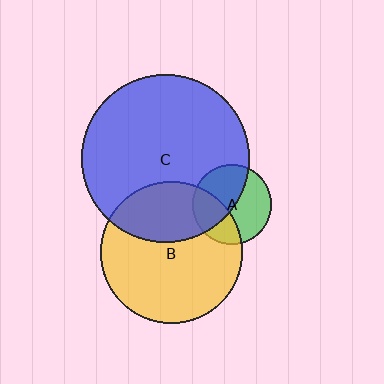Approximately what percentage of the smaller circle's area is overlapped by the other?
Approximately 50%.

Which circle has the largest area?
Circle C (blue).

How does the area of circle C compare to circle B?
Approximately 1.4 times.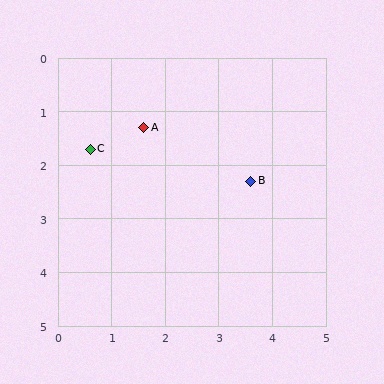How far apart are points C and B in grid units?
Points C and B are about 3.1 grid units apart.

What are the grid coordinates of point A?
Point A is at approximately (1.6, 1.3).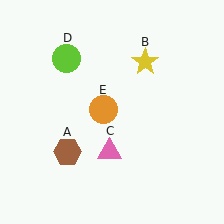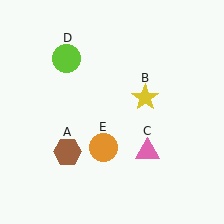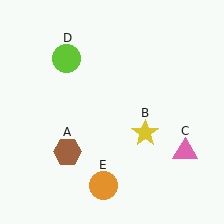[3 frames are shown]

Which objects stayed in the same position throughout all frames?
Brown hexagon (object A) and lime circle (object D) remained stationary.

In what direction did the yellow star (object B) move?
The yellow star (object B) moved down.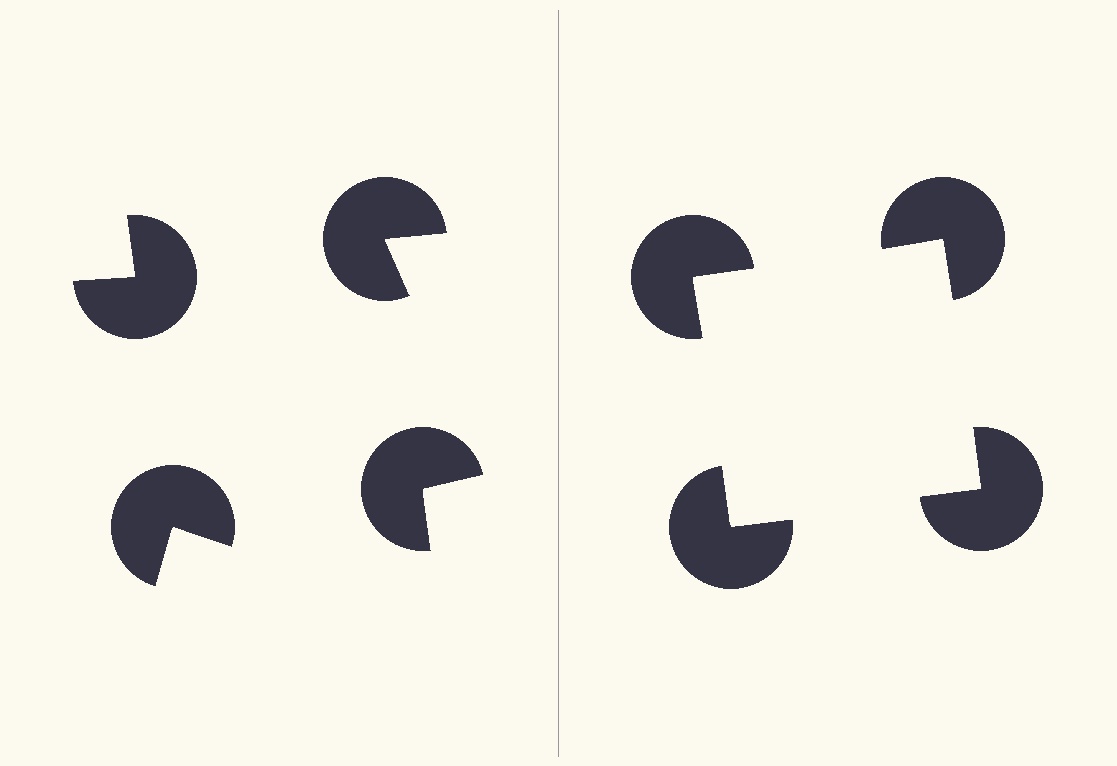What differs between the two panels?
The pac-man discs are positioned identically on both sides; only the wedge orientations differ. On the right they align to a square; on the left they are misaligned.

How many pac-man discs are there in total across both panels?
8 — 4 on each side.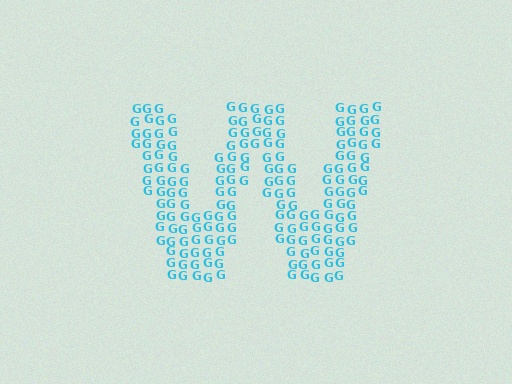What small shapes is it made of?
It is made of small letter G's.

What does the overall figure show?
The overall figure shows the letter W.